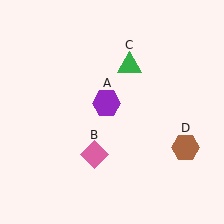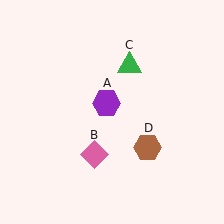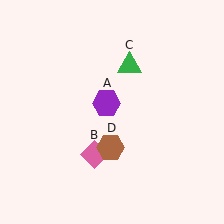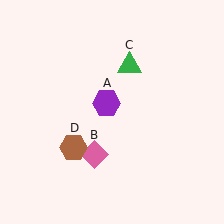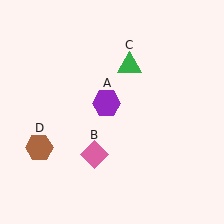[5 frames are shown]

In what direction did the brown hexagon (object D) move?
The brown hexagon (object D) moved left.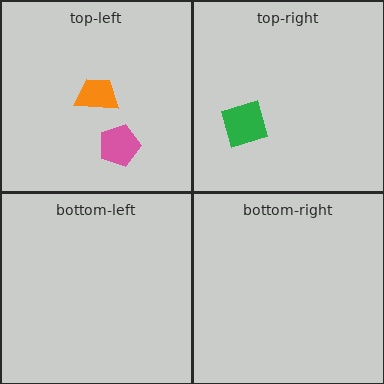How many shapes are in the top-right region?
1.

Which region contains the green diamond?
The top-right region.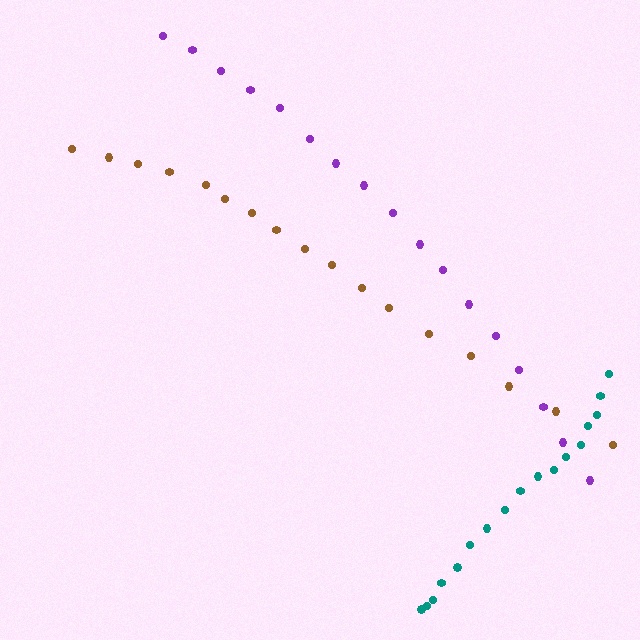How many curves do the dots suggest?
There are 3 distinct paths.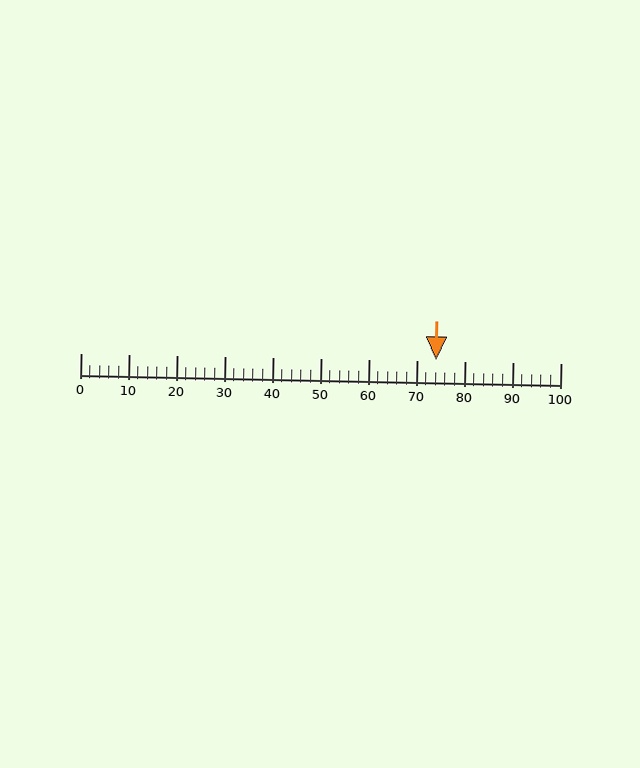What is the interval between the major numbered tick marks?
The major tick marks are spaced 10 units apart.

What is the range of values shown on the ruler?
The ruler shows values from 0 to 100.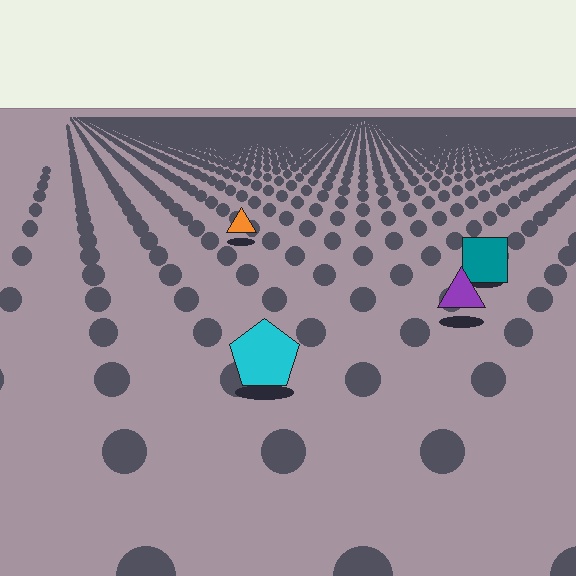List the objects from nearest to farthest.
From nearest to farthest: the cyan pentagon, the purple triangle, the teal square, the orange triangle.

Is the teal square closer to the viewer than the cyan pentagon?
No. The cyan pentagon is closer — you can tell from the texture gradient: the ground texture is coarser near it.